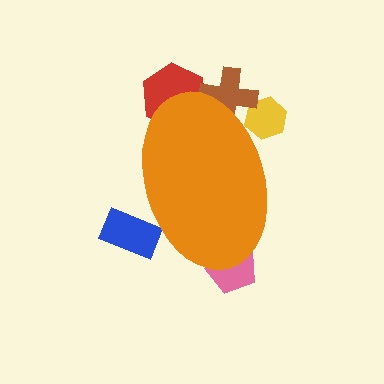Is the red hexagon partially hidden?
Yes, the red hexagon is partially hidden behind the orange ellipse.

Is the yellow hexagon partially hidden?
Yes, the yellow hexagon is partially hidden behind the orange ellipse.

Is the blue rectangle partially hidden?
Yes, the blue rectangle is partially hidden behind the orange ellipse.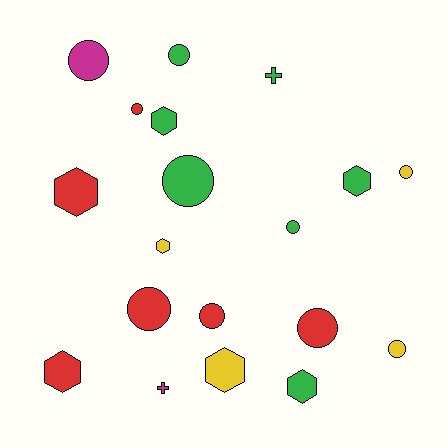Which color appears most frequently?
Green, with 7 objects.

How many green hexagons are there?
There are 3 green hexagons.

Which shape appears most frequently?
Circle, with 10 objects.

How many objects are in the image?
There are 19 objects.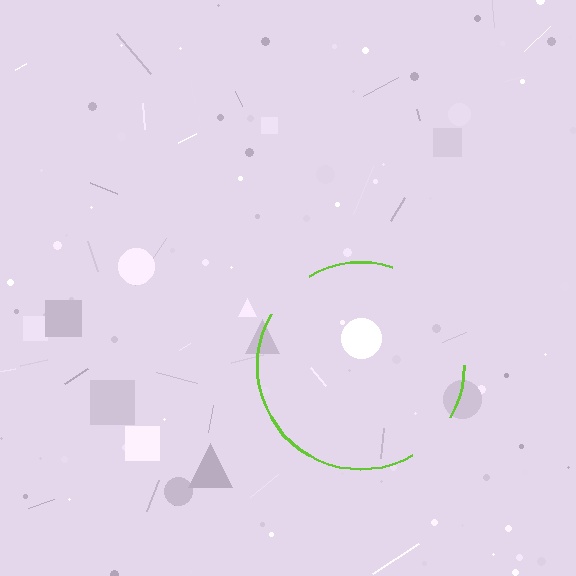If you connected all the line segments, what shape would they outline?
They would outline a circle.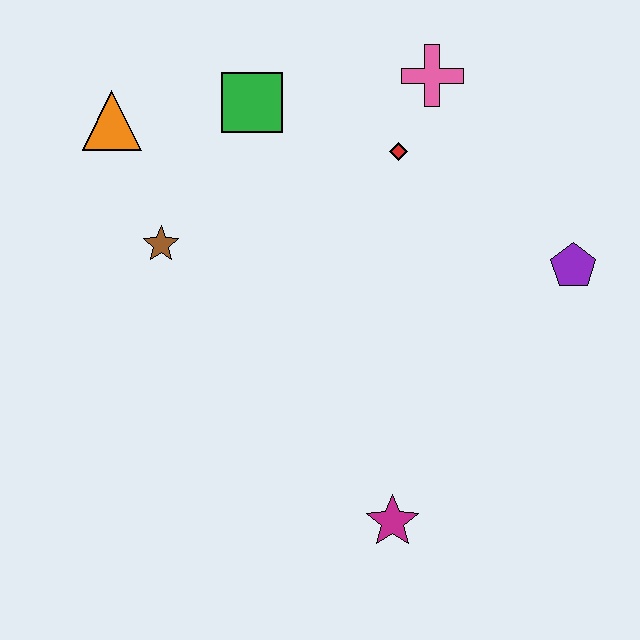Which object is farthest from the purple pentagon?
The orange triangle is farthest from the purple pentagon.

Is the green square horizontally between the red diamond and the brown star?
Yes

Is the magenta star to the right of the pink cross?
No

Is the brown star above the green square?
No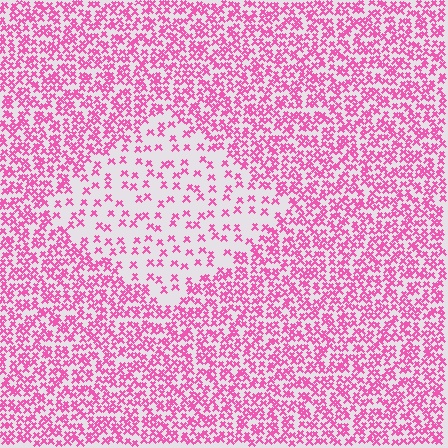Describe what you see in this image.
The image contains small pink elements arranged at two different densities. A diamond-shaped region is visible where the elements are less densely packed than the surrounding area.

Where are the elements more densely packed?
The elements are more densely packed outside the diamond boundary.